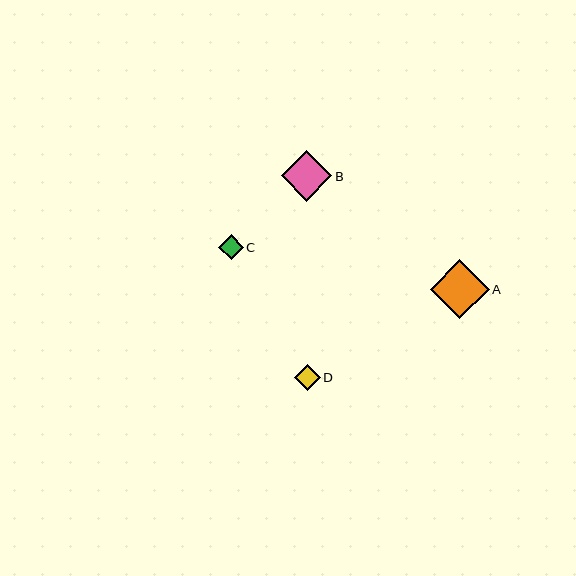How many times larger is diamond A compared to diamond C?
Diamond A is approximately 2.4 times the size of diamond C.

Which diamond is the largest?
Diamond A is the largest with a size of approximately 58 pixels.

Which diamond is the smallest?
Diamond C is the smallest with a size of approximately 24 pixels.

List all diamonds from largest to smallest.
From largest to smallest: A, B, D, C.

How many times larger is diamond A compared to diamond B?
Diamond A is approximately 1.1 times the size of diamond B.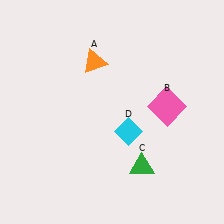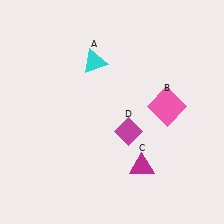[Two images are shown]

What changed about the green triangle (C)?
In Image 1, C is green. In Image 2, it changed to magenta.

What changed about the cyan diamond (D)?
In Image 1, D is cyan. In Image 2, it changed to magenta.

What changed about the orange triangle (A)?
In Image 1, A is orange. In Image 2, it changed to cyan.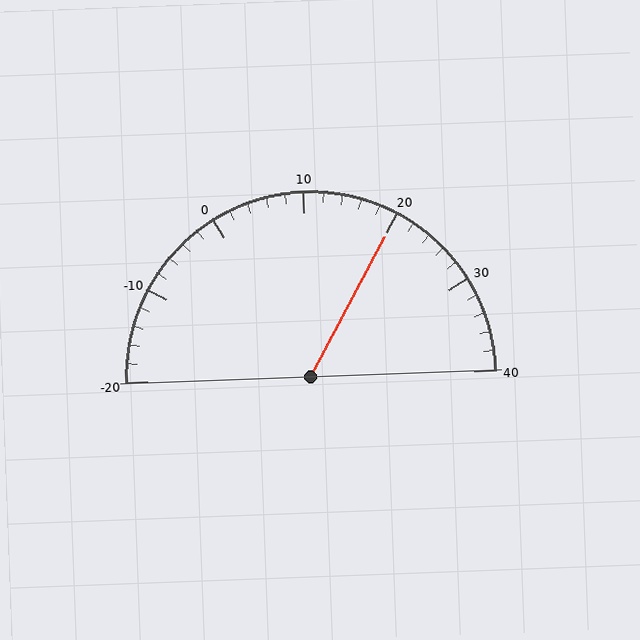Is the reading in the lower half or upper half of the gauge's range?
The reading is in the upper half of the range (-20 to 40).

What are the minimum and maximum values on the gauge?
The gauge ranges from -20 to 40.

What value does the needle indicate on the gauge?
The needle indicates approximately 20.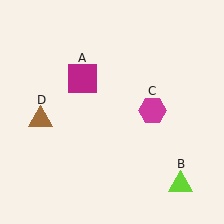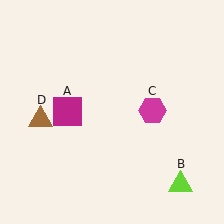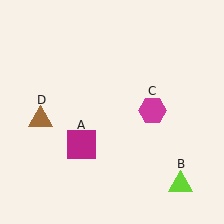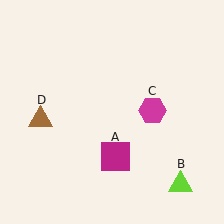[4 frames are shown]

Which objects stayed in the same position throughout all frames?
Lime triangle (object B) and magenta hexagon (object C) and brown triangle (object D) remained stationary.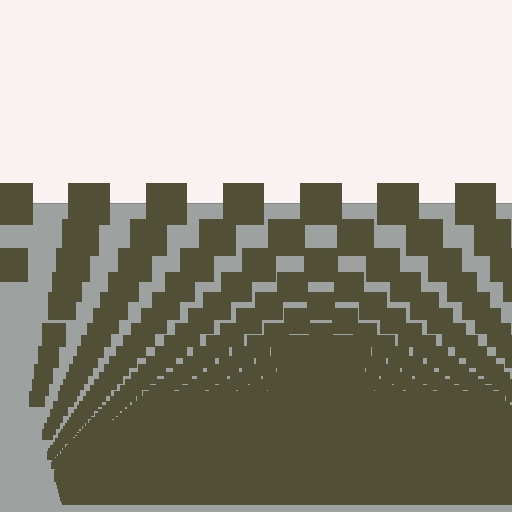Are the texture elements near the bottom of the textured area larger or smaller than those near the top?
Smaller. The gradient is inverted — elements near the bottom are smaller and denser.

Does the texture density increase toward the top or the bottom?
Density increases toward the bottom.